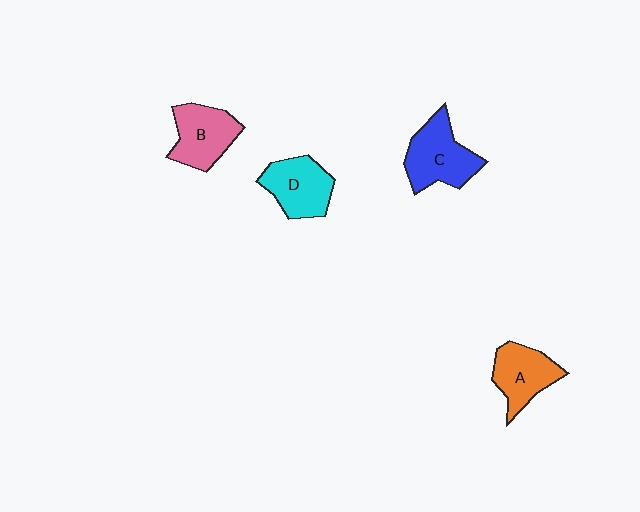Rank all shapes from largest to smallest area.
From largest to smallest: C (blue), B (pink), D (cyan), A (orange).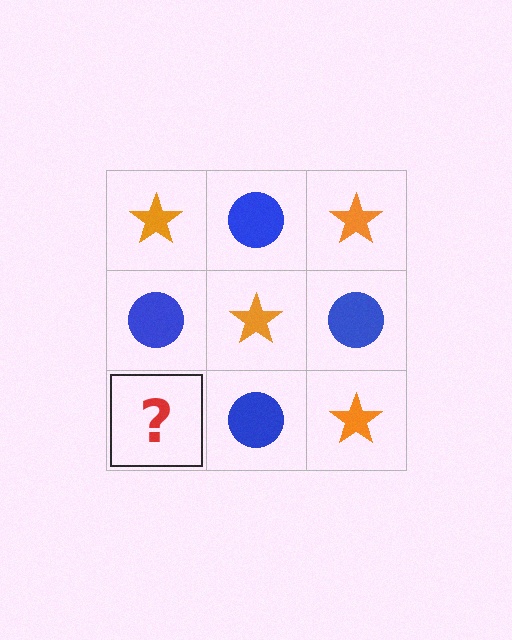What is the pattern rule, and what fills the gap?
The rule is that it alternates orange star and blue circle in a checkerboard pattern. The gap should be filled with an orange star.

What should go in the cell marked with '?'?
The missing cell should contain an orange star.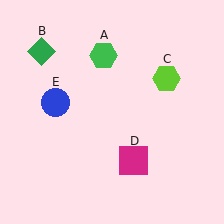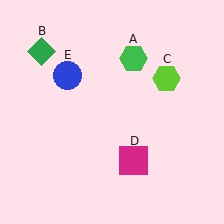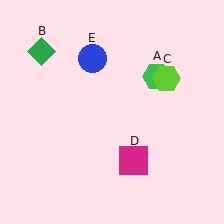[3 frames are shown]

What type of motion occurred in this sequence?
The green hexagon (object A), blue circle (object E) rotated clockwise around the center of the scene.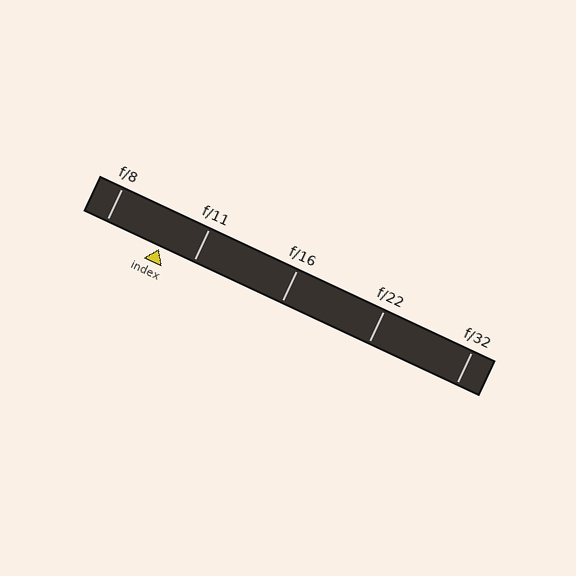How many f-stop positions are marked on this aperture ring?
There are 5 f-stop positions marked.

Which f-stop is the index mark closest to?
The index mark is closest to f/11.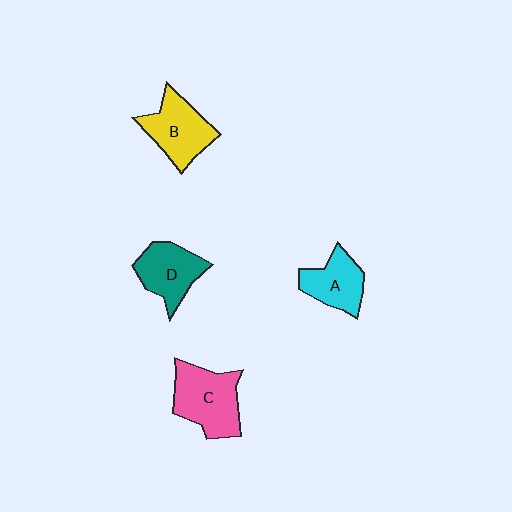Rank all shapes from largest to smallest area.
From largest to smallest: C (pink), B (yellow), D (teal), A (cyan).